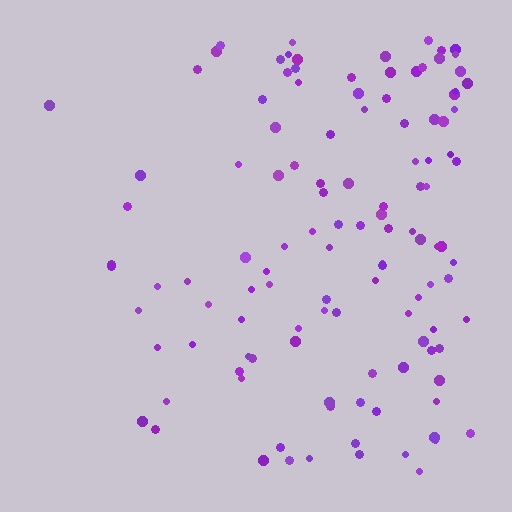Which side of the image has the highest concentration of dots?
The right.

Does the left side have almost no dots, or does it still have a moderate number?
Still a moderate number, just noticeably fewer than the right.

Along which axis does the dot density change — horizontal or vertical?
Horizontal.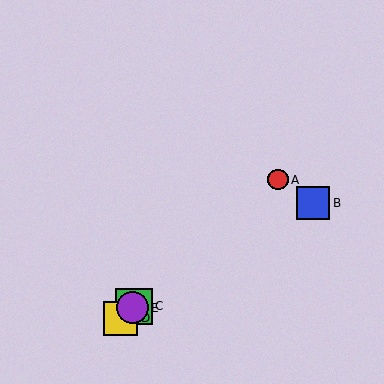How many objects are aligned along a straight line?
4 objects (A, C, D, E) are aligned along a straight line.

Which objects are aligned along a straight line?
Objects A, C, D, E are aligned along a straight line.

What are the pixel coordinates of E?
Object E is at (132, 308).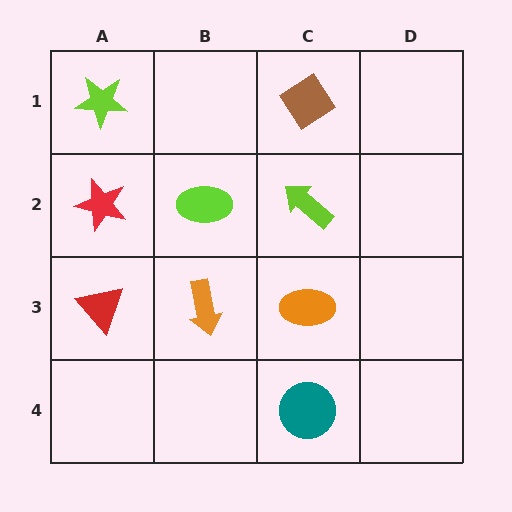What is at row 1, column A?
A lime star.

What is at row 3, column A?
A red triangle.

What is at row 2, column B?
A lime ellipse.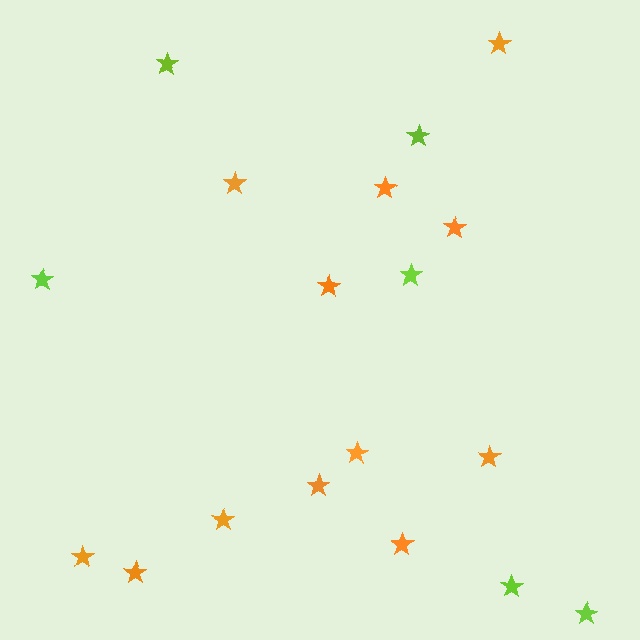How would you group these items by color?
There are 2 groups: one group of lime stars (6) and one group of orange stars (12).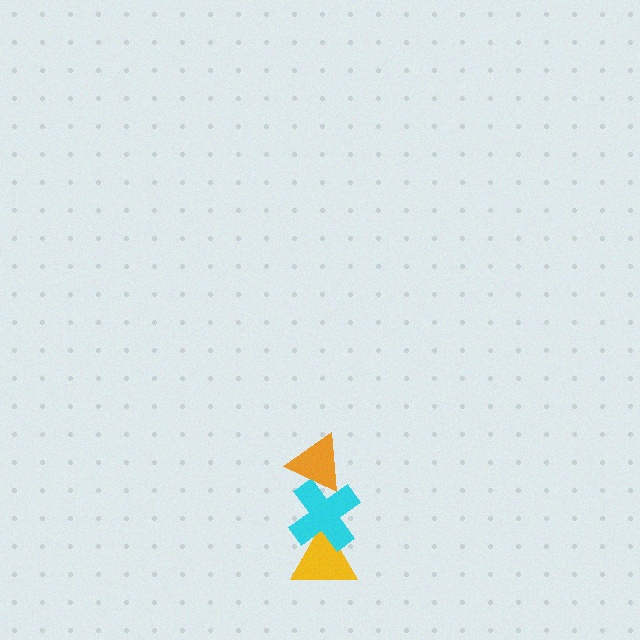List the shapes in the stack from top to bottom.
From top to bottom: the orange triangle, the cyan cross, the yellow triangle.